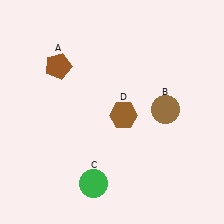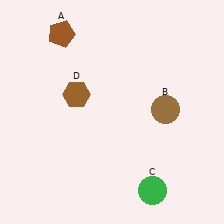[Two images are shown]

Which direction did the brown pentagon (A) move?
The brown pentagon (A) moved up.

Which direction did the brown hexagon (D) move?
The brown hexagon (D) moved left.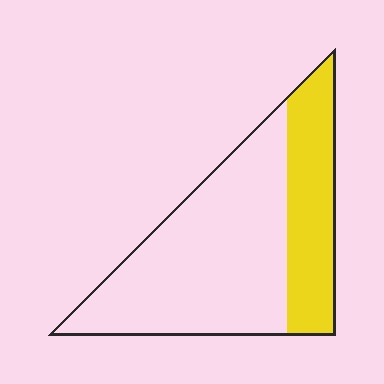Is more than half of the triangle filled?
No.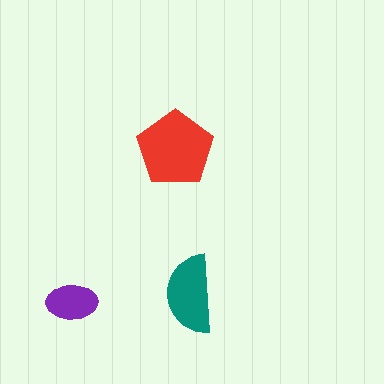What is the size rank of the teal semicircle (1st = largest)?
2nd.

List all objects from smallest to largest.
The purple ellipse, the teal semicircle, the red pentagon.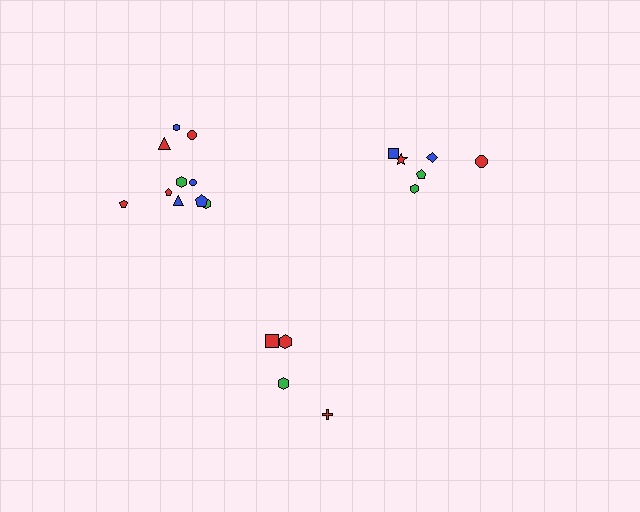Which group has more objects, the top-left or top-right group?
The top-left group.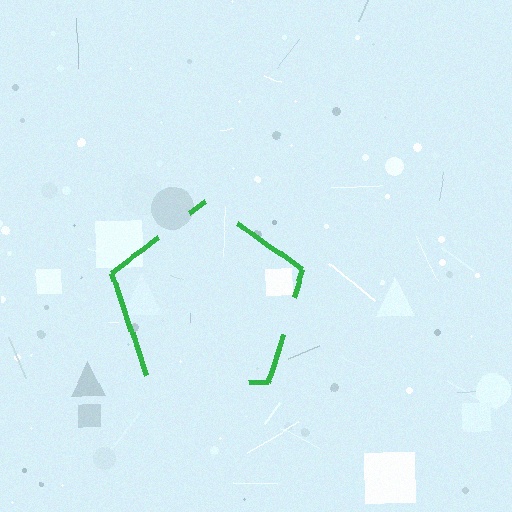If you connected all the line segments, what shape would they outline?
They would outline a pentagon.